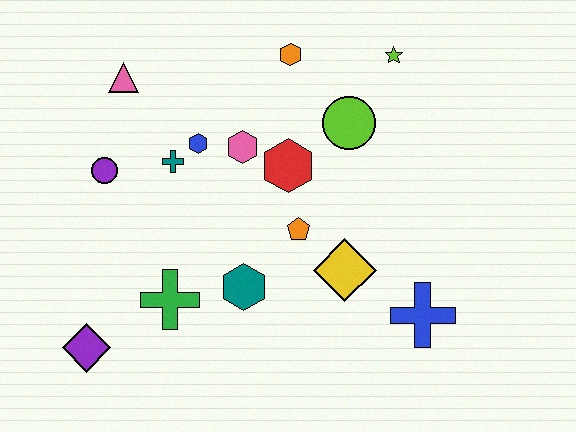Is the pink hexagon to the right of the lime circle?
No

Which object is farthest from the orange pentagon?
The purple diamond is farthest from the orange pentagon.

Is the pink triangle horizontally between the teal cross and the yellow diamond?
No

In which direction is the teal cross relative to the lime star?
The teal cross is to the left of the lime star.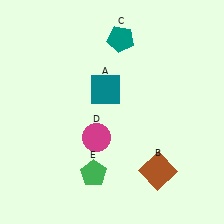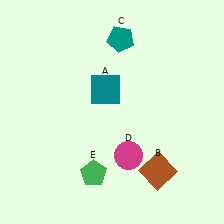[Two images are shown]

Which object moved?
The magenta circle (D) moved right.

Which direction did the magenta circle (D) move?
The magenta circle (D) moved right.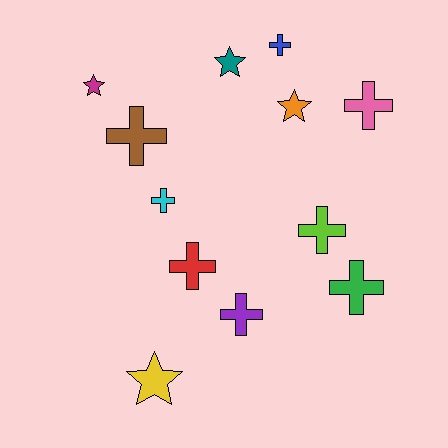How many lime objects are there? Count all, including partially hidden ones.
There is 1 lime object.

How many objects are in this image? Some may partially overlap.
There are 12 objects.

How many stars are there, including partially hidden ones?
There are 4 stars.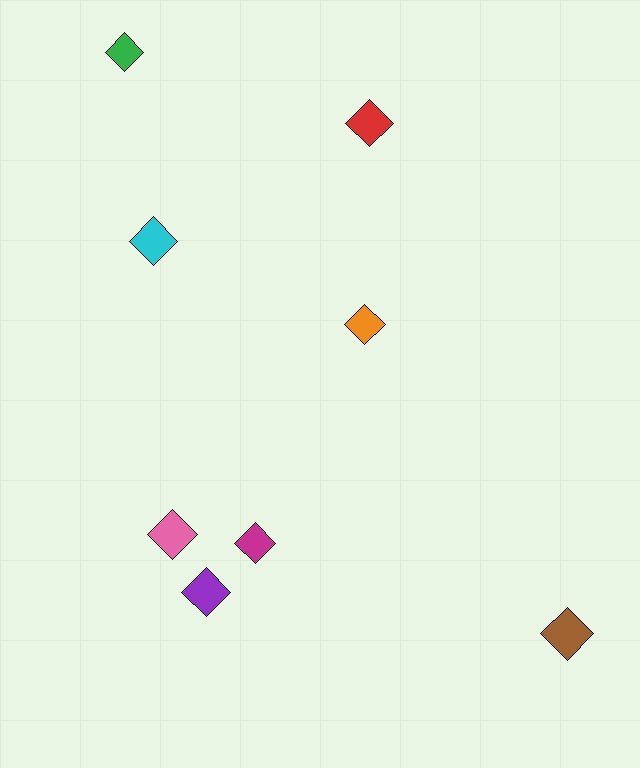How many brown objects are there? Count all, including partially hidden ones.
There is 1 brown object.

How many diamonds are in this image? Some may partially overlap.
There are 8 diamonds.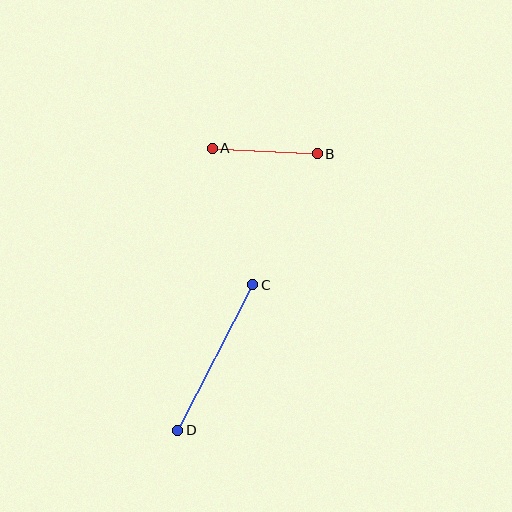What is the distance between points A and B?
The distance is approximately 105 pixels.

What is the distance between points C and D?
The distance is approximately 163 pixels.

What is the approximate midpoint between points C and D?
The midpoint is at approximately (215, 357) pixels.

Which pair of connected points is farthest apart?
Points C and D are farthest apart.